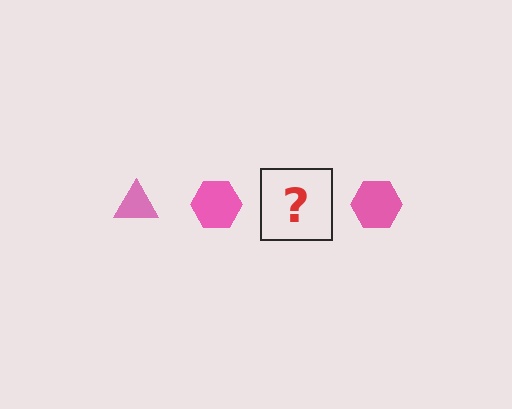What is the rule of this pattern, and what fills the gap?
The rule is that the pattern cycles through triangle, hexagon shapes in pink. The gap should be filled with a pink triangle.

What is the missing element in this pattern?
The missing element is a pink triangle.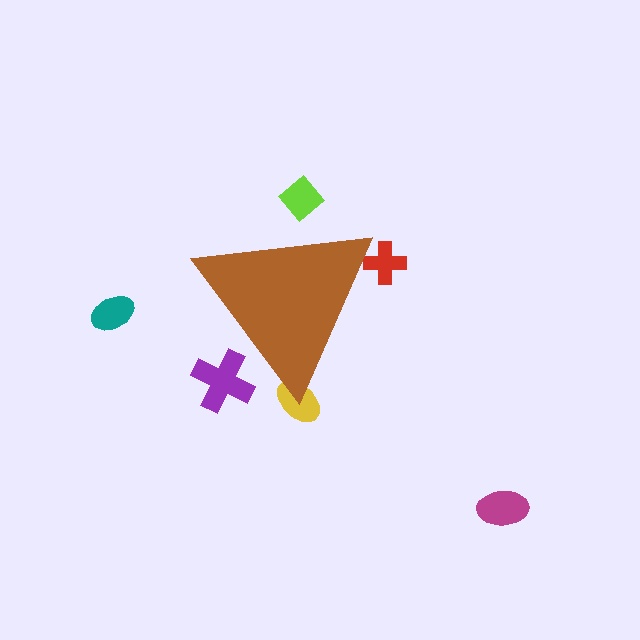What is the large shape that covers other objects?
A brown triangle.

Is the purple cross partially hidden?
Yes, the purple cross is partially hidden behind the brown triangle.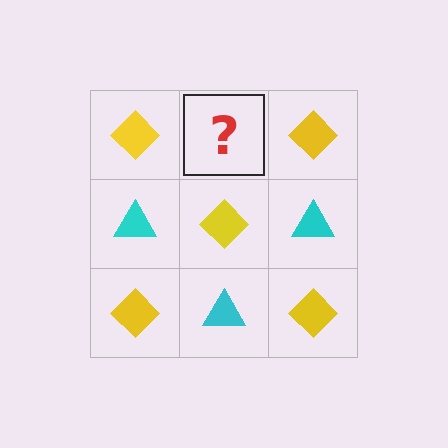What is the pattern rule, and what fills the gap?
The rule is that it alternates yellow diamond and cyan triangle in a checkerboard pattern. The gap should be filled with a cyan triangle.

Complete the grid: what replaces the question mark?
The question mark should be replaced with a cyan triangle.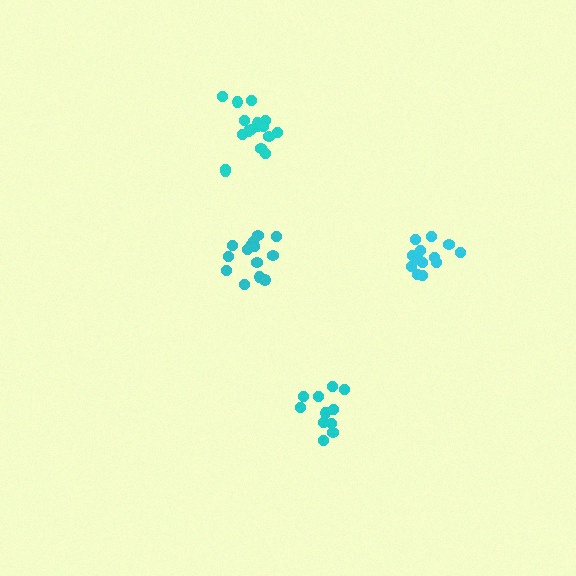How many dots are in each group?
Group 1: 14 dots, Group 2: 11 dots, Group 3: 17 dots, Group 4: 15 dots (57 total).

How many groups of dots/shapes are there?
There are 4 groups.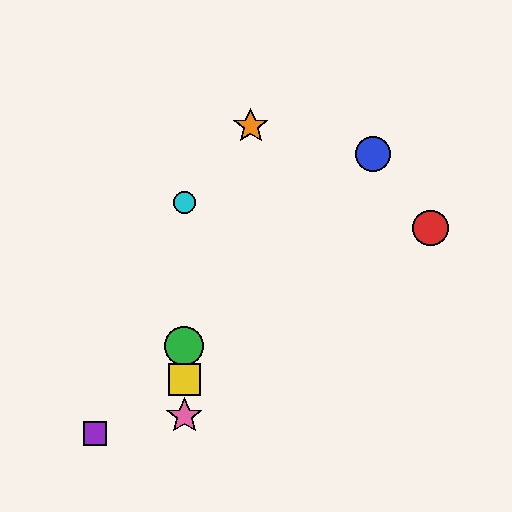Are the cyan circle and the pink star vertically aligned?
Yes, both are at x≈184.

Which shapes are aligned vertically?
The green circle, the yellow square, the cyan circle, the pink star are aligned vertically.